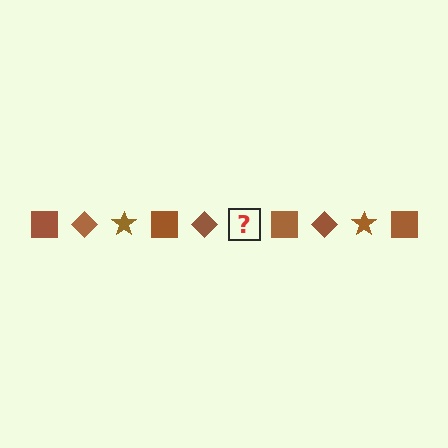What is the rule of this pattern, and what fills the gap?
The rule is that the pattern cycles through square, diamond, star shapes in brown. The gap should be filled with a brown star.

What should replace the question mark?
The question mark should be replaced with a brown star.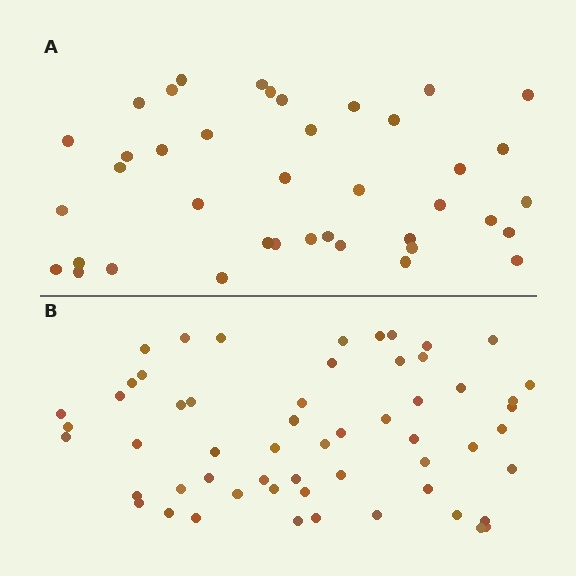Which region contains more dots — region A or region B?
Region B (the bottom region) has more dots.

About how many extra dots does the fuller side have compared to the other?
Region B has approximately 15 more dots than region A.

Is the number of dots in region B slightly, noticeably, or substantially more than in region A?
Region B has noticeably more, but not dramatically so. The ratio is roughly 1.4 to 1.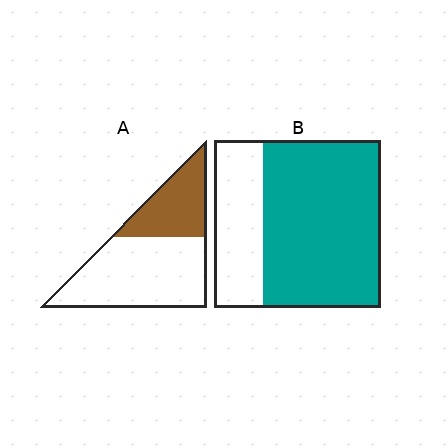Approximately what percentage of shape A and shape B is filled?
A is approximately 35% and B is approximately 70%.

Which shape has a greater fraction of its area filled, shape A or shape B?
Shape B.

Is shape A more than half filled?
No.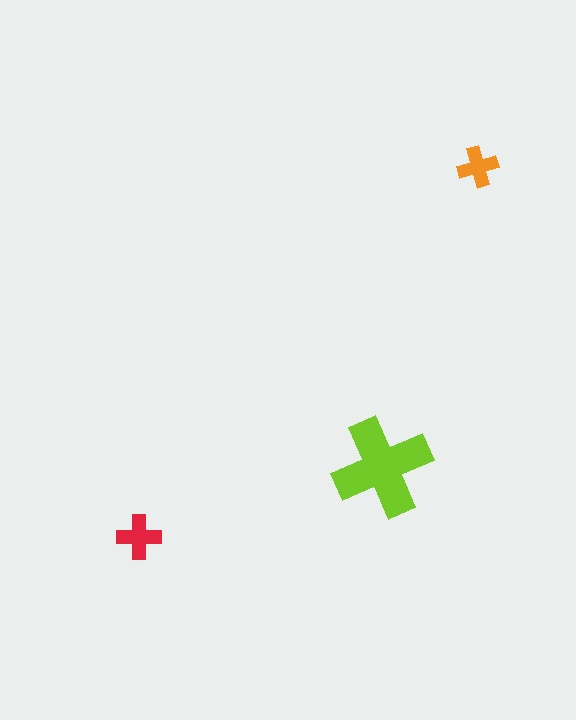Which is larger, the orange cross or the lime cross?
The lime one.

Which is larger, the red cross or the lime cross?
The lime one.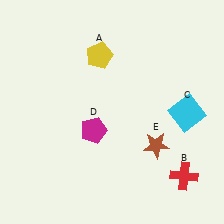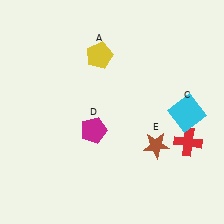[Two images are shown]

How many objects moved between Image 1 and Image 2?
1 object moved between the two images.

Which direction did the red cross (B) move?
The red cross (B) moved up.